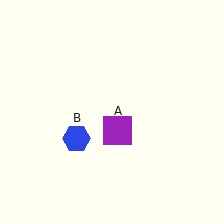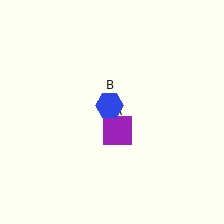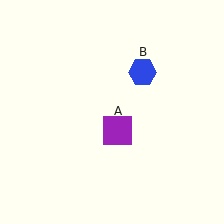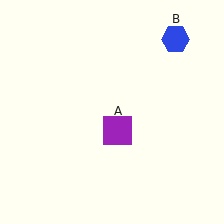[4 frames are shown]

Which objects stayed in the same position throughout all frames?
Purple square (object A) remained stationary.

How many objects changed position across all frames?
1 object changed position: blue hexagon (object B).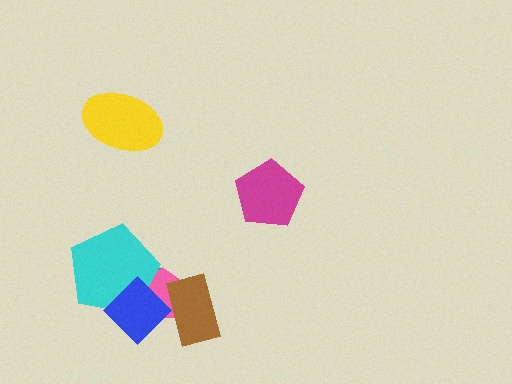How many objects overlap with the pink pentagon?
4 objects overlap with the pink pentagon.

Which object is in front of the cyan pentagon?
The blue diamond is in front of the cyan pentagon.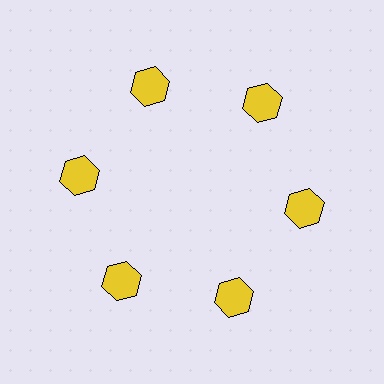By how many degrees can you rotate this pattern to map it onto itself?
The pattern maps onto itself every 60 degrees of rotation.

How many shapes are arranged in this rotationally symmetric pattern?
There are 6 shapes, arranged in 6 groups of 1.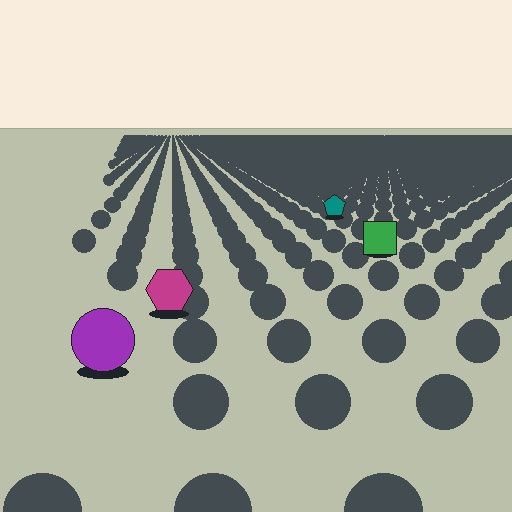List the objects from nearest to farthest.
From nearest to farthest: the purple circle, the magenta hexagon, the green square, the teal pentagon.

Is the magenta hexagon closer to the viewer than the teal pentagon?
Yes. The magenta hexagon is closer — you can tell from the texture gradient: the ground texture is coarser near it.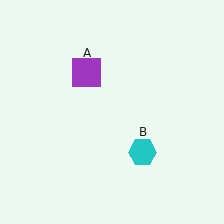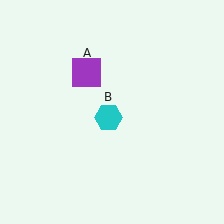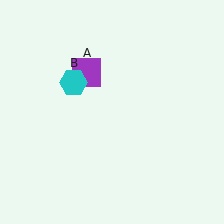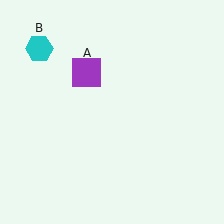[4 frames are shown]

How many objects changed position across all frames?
1 object changed position: cyan hexagon (object B).